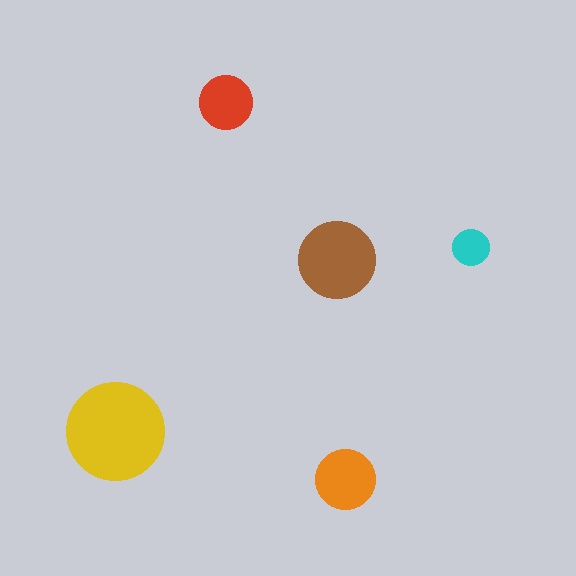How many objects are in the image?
There are 5 objects in the image.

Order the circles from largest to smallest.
the yellow one, the brown one, the orange one, the red one, the cyan one.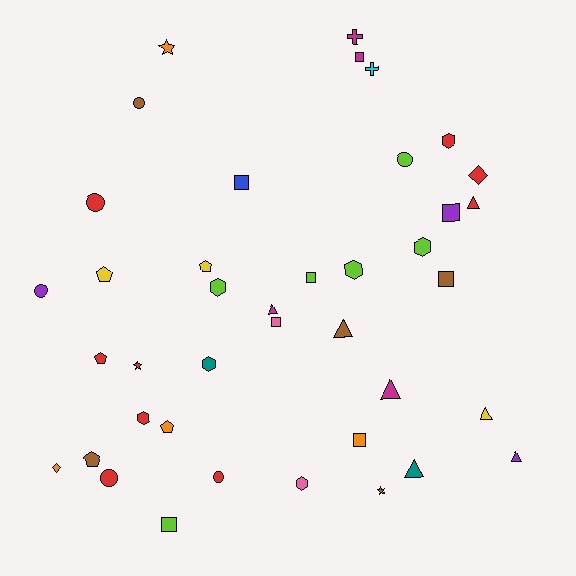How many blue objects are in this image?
There is 1 blue object.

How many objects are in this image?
There are 40 objects.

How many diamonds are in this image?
There are 2 diamonds.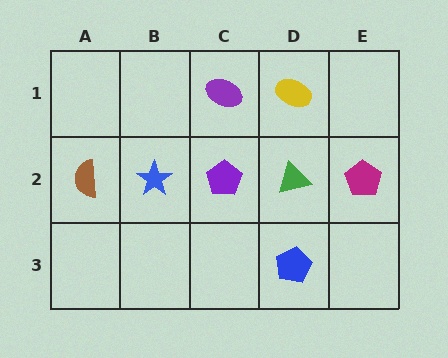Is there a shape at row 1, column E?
No, that cell is empty.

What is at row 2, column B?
A blue star.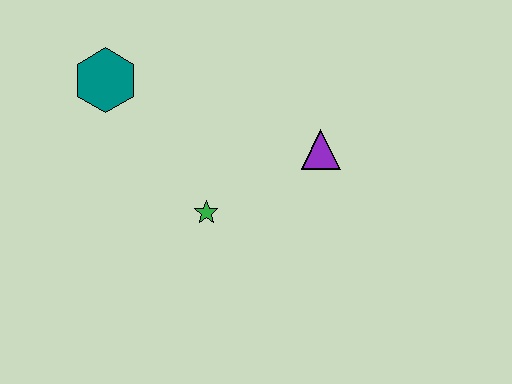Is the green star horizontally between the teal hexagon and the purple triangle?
Yes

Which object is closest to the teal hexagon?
The green star is closest to the teal hexagon.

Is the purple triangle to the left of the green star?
No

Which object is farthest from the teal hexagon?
The purple triangle is farthest from the teal hexagon.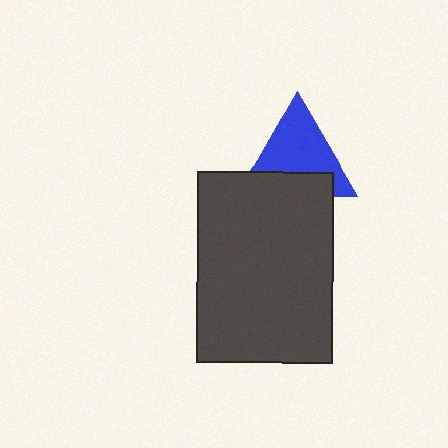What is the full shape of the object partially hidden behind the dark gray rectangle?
The partially hidden object is a blue triangle.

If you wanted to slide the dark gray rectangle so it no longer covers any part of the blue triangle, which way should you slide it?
Slide it down — that is the most direct way to separate the two shapes.